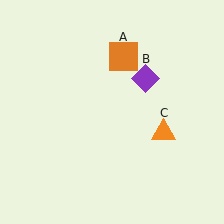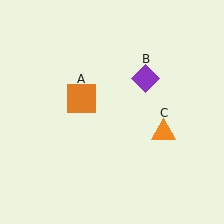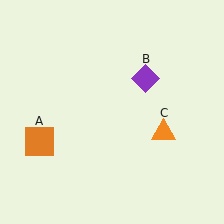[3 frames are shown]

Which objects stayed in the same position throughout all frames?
Purple diamond (object B) and orange triangle (object C) remained stationary.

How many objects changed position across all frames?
1 object changed position: orange square (object A).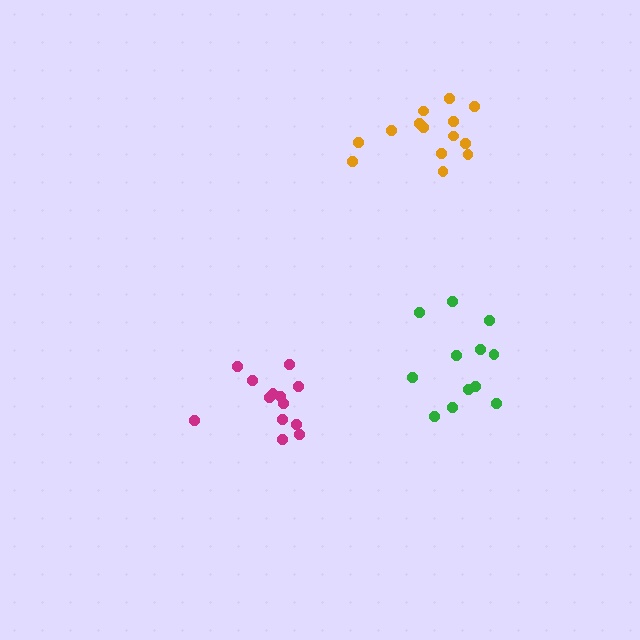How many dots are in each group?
Group 1: 12 dots, Group 2: 13 dots, Group 3: 14 dots (39 total).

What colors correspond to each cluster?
The clusters are colored: green, magenta, orange.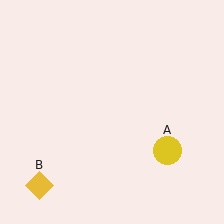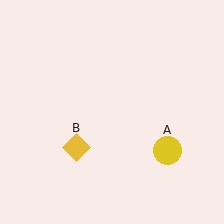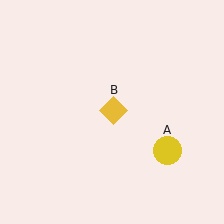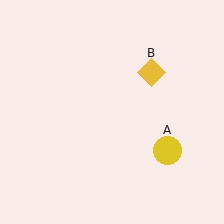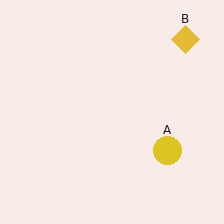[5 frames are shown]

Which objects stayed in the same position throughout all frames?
Yellow circle (object A) remained stationary.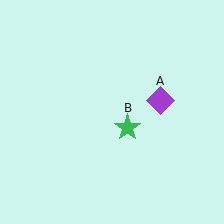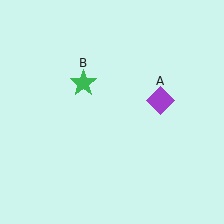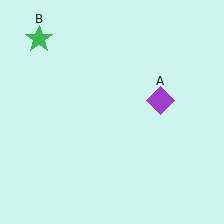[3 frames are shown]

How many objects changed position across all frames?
1 object changed position: green star (object B).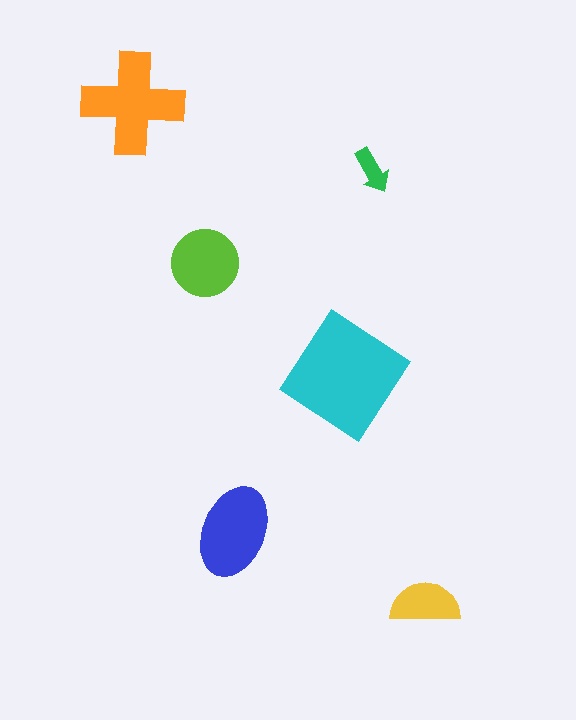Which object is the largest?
The cyan diamond.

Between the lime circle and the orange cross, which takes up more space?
The orange cross.